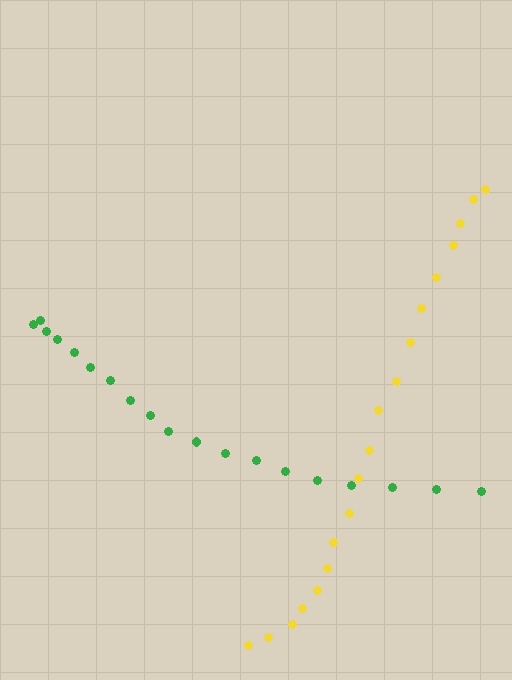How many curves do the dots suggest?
There are 2 distinct paths.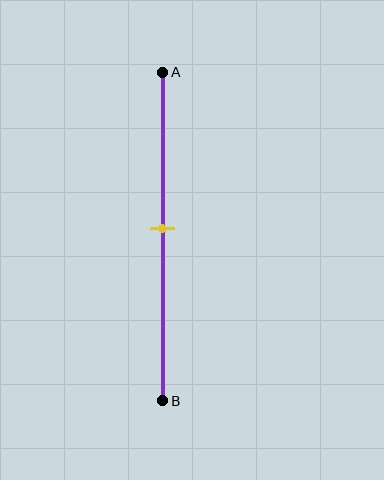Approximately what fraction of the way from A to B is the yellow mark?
The yellow mark is approximately 50% of the way from A to B.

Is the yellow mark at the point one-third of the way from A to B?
No, the mark is at about 50% from A, not at the 33% one-third point.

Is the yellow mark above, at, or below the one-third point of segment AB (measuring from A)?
The yellow mark is below the one-third point of segment AB.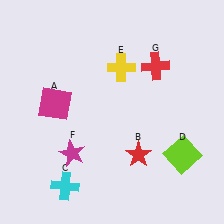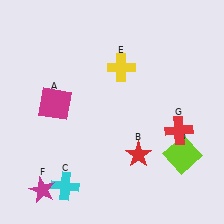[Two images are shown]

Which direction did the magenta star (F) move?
The magenta star (F) moved down.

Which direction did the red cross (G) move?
The red cross (G) moved down.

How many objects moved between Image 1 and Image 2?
2 objects moved between the two images.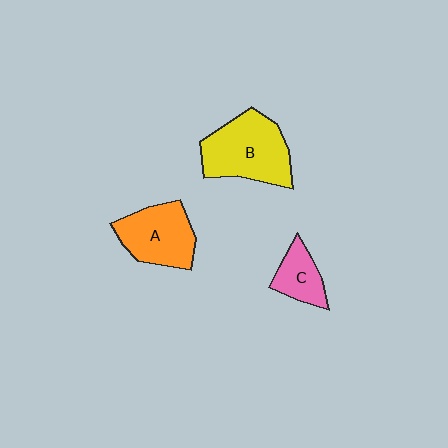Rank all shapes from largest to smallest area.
From largest to smallest: B (yellow), A (orange), C (pink).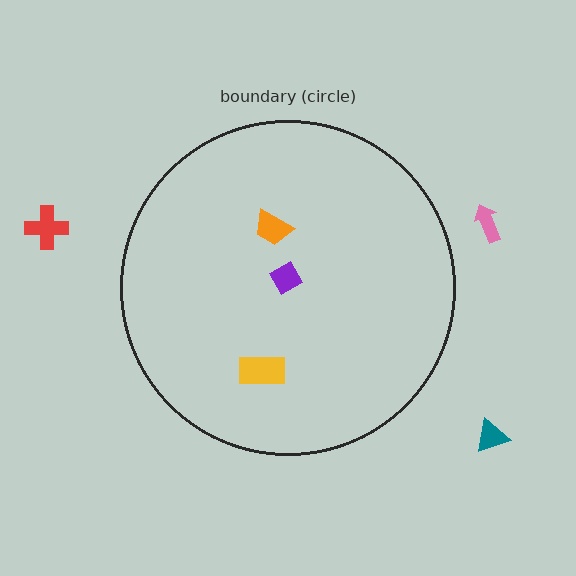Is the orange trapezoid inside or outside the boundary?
Inside.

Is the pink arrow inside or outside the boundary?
Outside.